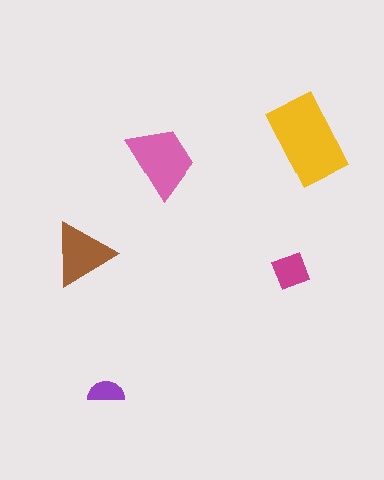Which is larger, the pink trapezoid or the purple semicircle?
The pink trapezoid.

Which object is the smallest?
The purple semicircle.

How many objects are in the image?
There are 5 objects in the image.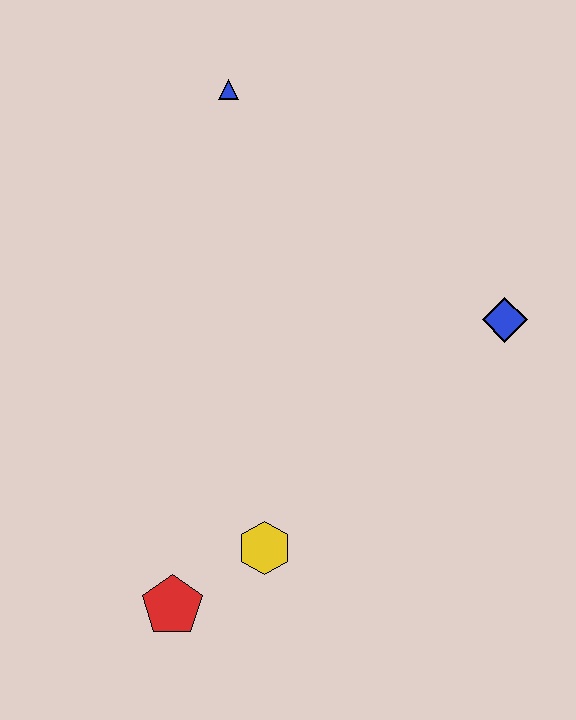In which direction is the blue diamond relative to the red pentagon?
The blue diamond is to the right of the red pentagon.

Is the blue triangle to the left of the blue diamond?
Yes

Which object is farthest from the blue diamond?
The red pentagon is farthest from the blue diamond.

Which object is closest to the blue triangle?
The blue diamond is closest to the blue triangle.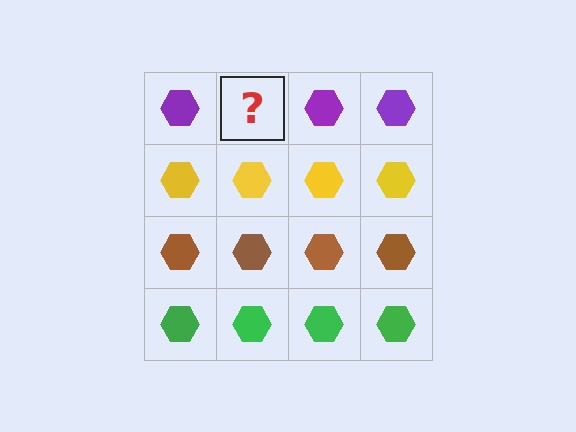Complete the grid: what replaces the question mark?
The question mark should be replaced with a purple hexagon.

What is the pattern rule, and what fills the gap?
The rule is that each row has a consistent color. The gap should be filled with a purple hexagon.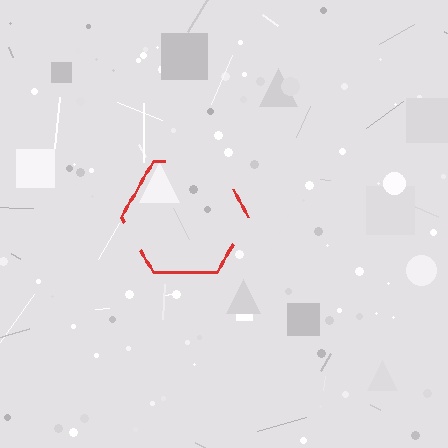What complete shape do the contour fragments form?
The contour fragments form a hexagon.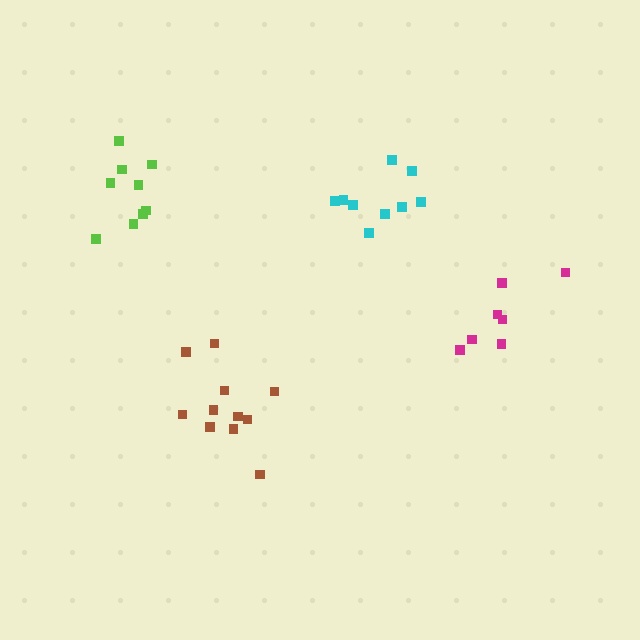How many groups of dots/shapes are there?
There are 4 groups.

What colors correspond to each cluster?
The clusters are colored: cyan, magenta, brown, lime.